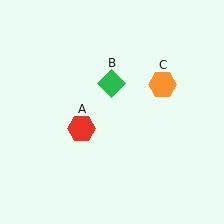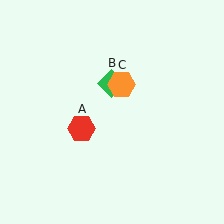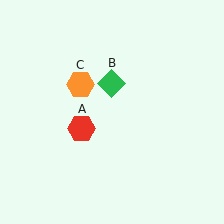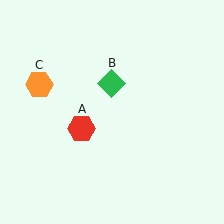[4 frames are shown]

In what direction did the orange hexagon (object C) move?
The orange hexagon (object C) moved left.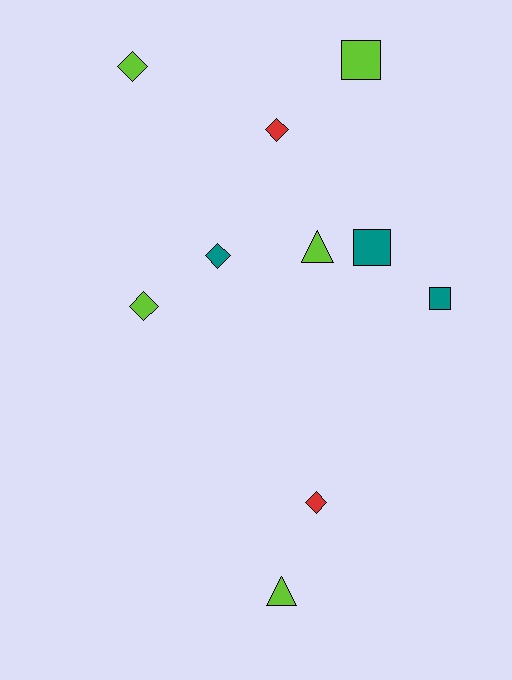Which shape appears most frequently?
Diamond, with 5 objects.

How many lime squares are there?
There is 1 lime square.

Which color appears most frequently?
Lime, with 5 objects.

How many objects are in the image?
There are 10 objects.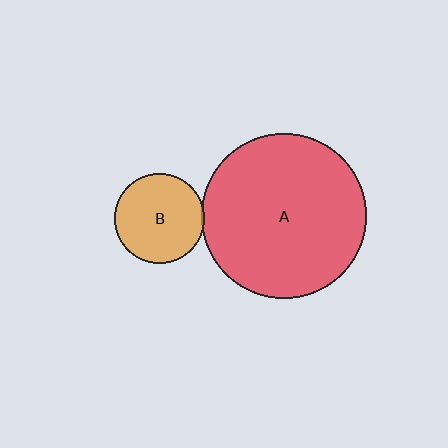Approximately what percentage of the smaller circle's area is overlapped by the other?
Approximately 5%.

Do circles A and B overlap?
Yes.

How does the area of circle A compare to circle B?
Approximately 3.3 times.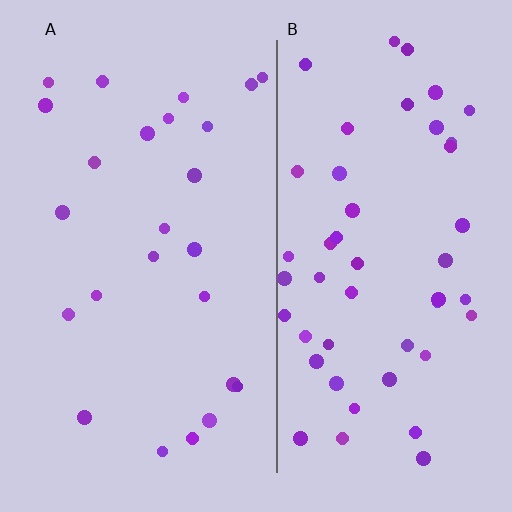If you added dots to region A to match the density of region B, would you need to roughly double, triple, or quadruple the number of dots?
Approximately double.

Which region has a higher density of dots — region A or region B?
B (the right).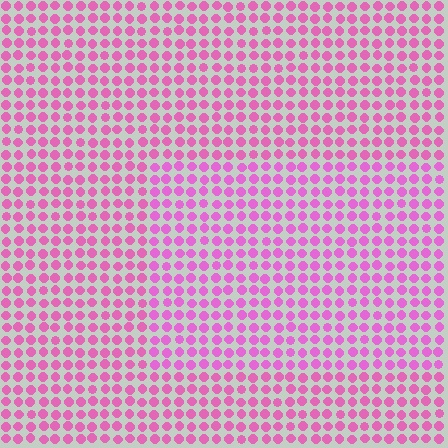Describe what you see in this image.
The image is filled with small pink elements in a uniform arrangement. A rectangle-shaped region is visible where the elements are tinted to a slightly different hue, forming a subtle color boundary.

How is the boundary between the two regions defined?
The boundary is defined purely by a slight shift in hue (about 14 degrees). Spacing, size, and orientation are identical on both sides.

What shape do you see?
I see a rectangle.